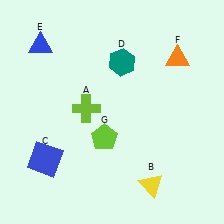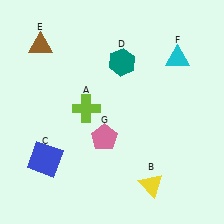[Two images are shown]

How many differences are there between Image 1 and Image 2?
There are 3 differences between the two images.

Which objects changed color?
E changed from blue to brown. F changed from orange to cyan. G changed from lime to pink.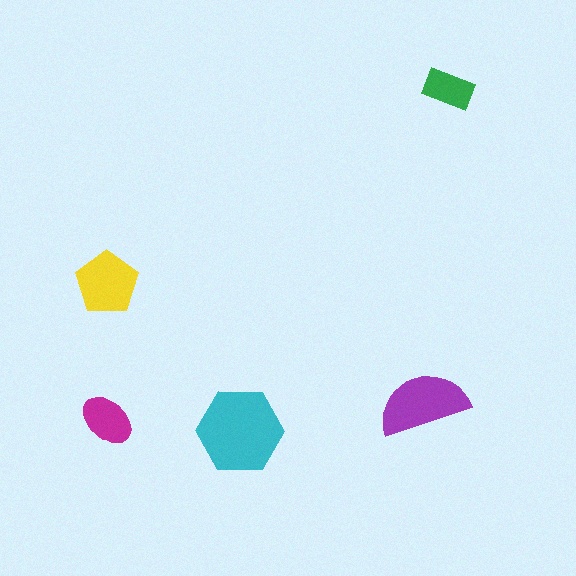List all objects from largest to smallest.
The cyan hexagon, the purple semicircle, the yellow pentagon, the magenta ellipse, the green rectangle.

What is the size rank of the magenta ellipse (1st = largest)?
4th.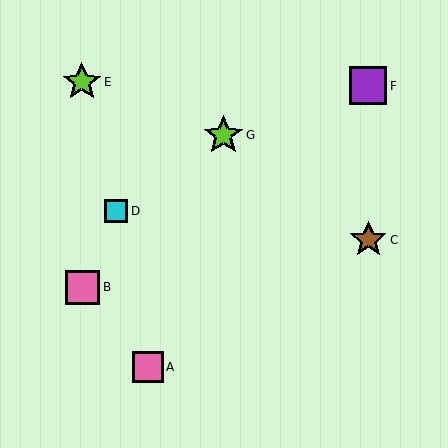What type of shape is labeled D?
Shape D is a cyan square.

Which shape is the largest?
The lime star (labeled G) is the largest.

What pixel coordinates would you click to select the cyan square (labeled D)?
Click at (116, 211) to select the cyan square D.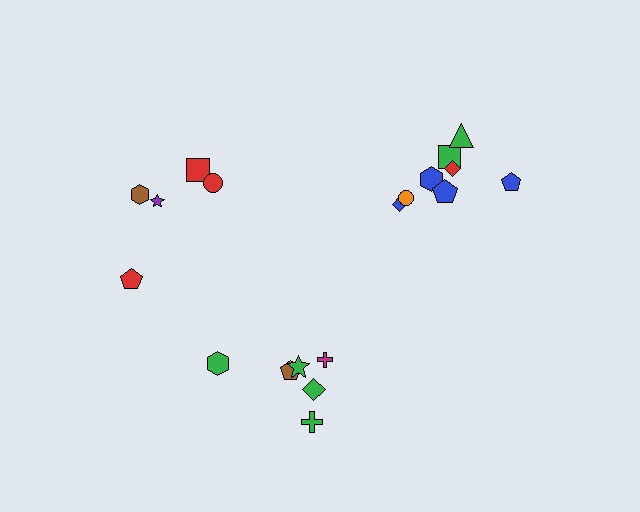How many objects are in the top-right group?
There are 8 objects.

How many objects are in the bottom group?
There are 6 objects.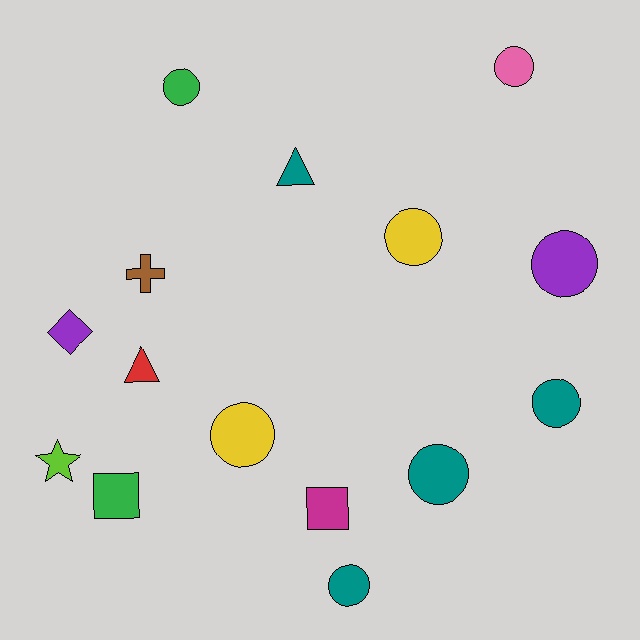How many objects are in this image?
There are 15 objects.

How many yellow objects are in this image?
There are 2 yellow objects.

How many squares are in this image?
There are 2 squares.